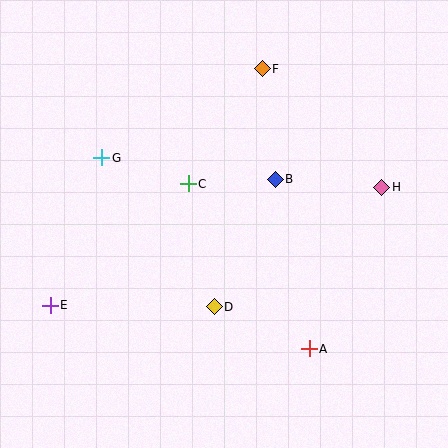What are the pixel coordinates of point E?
Point E is at (50, 305).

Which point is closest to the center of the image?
Point C at (188, 184) is closest to the center.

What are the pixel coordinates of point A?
Point A is at (309, 349).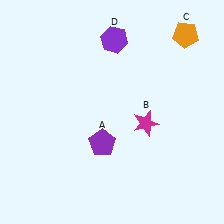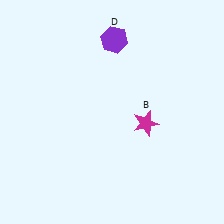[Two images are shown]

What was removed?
The purple pentagon (A), the orange pentagon (C) were removed in Image 2.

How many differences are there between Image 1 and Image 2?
There are 2 differences between the two images.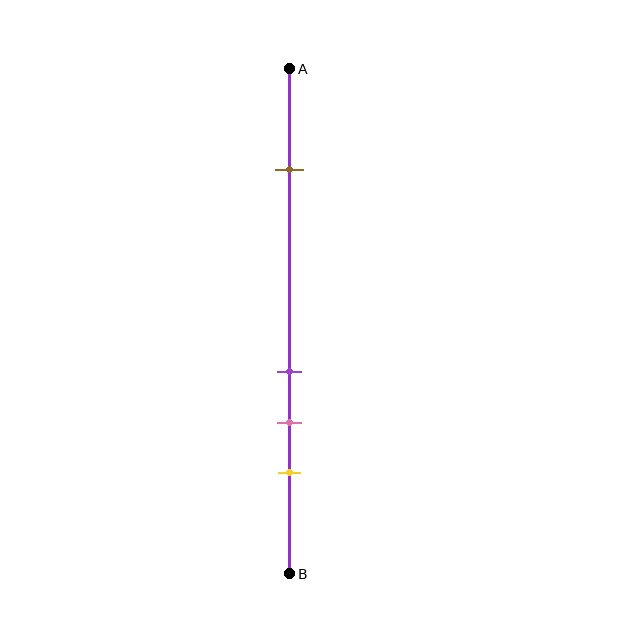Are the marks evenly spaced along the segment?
No, the marks are not evenly spaced.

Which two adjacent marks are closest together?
The purple and pink marks are the closest adjacent pair.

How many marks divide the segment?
There are 4 marks dividing the segment.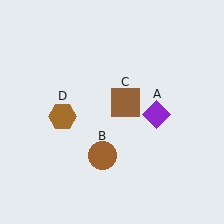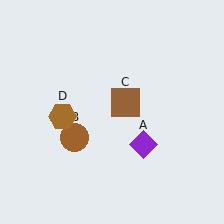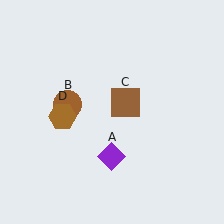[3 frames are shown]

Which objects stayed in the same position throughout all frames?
Brown square (object C) and brown hexagon (object D) remained stationary.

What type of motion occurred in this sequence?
The purple diamond (object A), brown circle (object B) rotated clockwise around the center of the scene.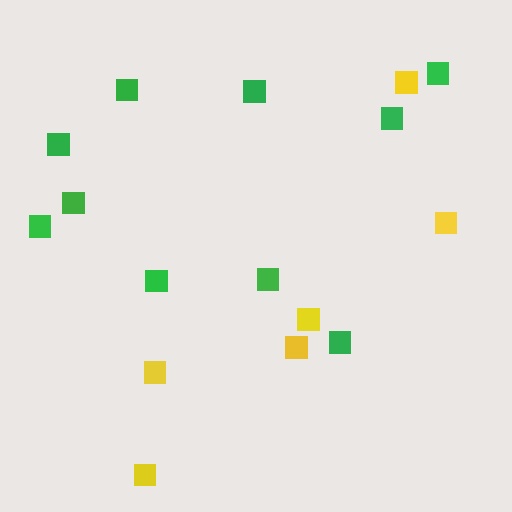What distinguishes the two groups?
There are 2 groups: one group of green squares (10) and one group of yellow squares (6).